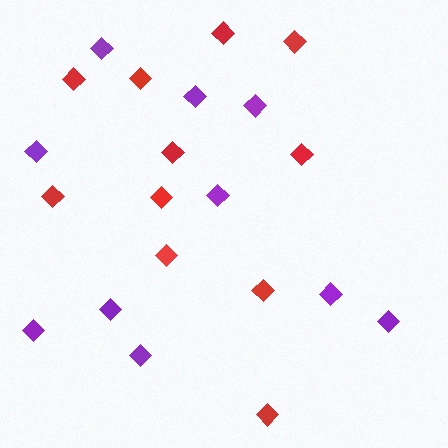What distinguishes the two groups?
There are 2 groups: one group of red diamonds (11) and one group of purple diamonds (10).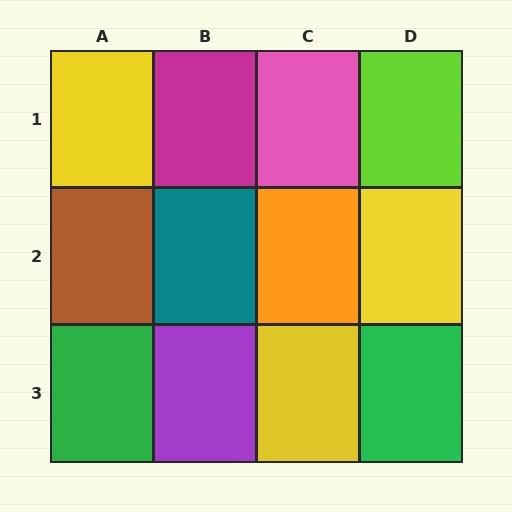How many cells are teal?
1 cell is teal.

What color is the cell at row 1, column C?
Pink.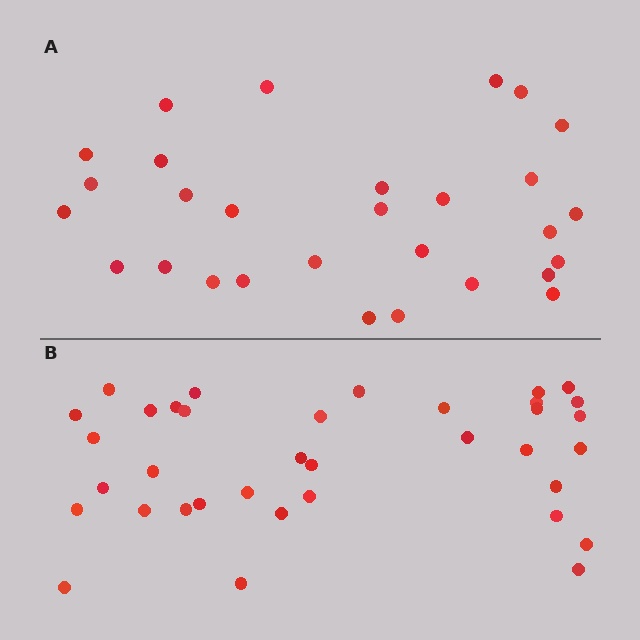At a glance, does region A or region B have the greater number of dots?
Region B (the bottom region) has more dots.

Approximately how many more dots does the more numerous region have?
Region B has roughly 8 or so more dots than region A.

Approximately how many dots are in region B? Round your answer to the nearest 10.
About 40 dots. (The exact count is 36, which rounds to 40.)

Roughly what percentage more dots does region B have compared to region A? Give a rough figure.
About 25% more.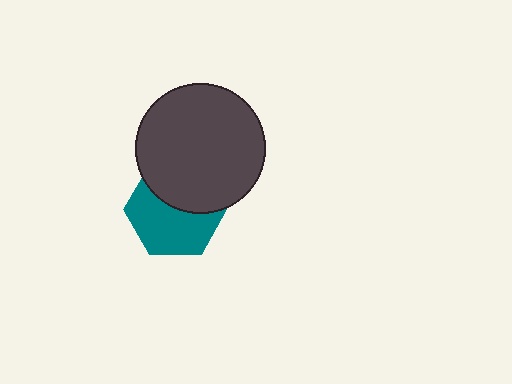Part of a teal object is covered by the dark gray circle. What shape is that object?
It is a hexagon.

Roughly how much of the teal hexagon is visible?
About half of it is visible (roughly 59%).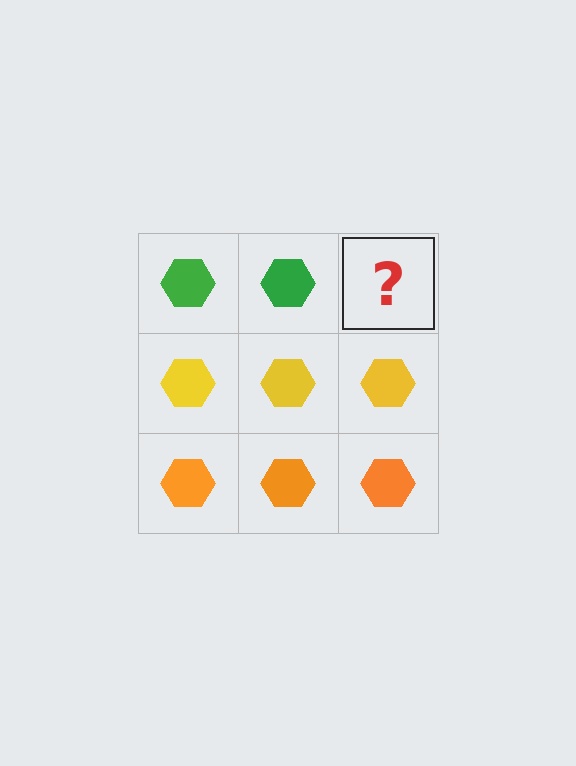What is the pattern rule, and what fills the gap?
The rule is that each row has a consistent color. The gap should be filled with a green hexagon.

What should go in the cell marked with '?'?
The missing cell should contain a green hexagon.